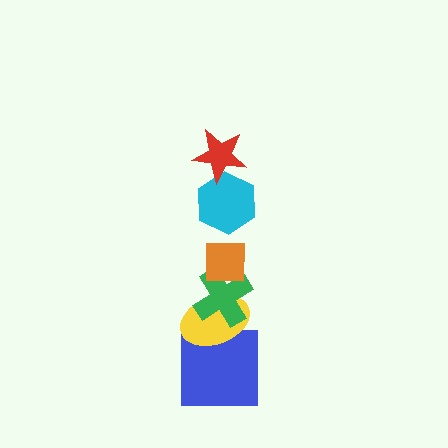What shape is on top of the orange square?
The cyan hexagon is on top of the orange square.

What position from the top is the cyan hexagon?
The cyan hexagon is 2nd from the top.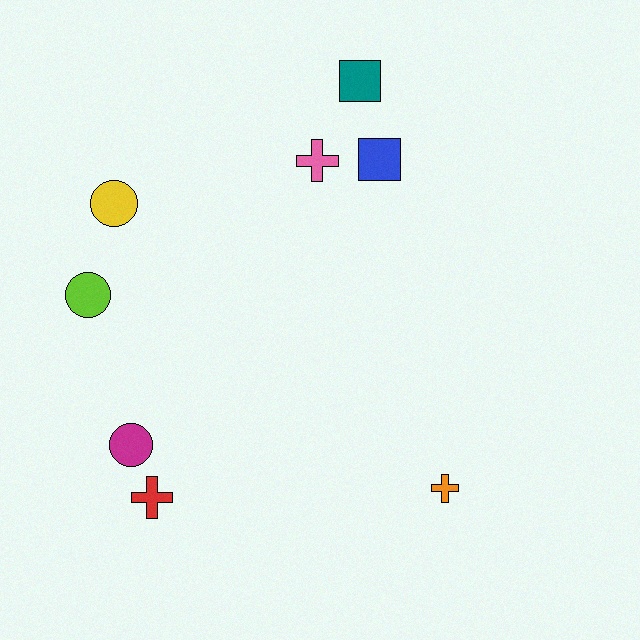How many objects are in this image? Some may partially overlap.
There are 8 objects.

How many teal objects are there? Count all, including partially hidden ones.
There is 1 teal object.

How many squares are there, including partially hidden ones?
There are 2 squares.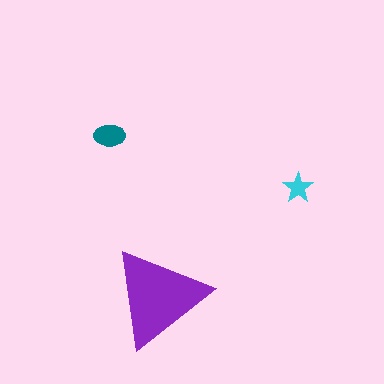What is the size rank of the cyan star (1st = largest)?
3rd.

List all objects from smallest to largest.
The cyan star, the teal ellipse, the purple triangle.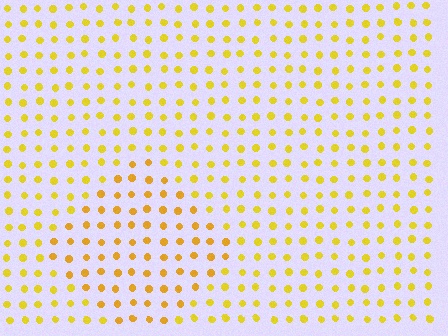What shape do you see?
I see a diamond.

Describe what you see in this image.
The image is filled with small yellow elements in a uniform arrangement. A diamond-shaped region is visible where the elements are tinted to a slightly different hue, forming a subtle color boundary.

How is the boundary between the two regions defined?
The boundary is defined purely by a slight shift in hue (about 16 degrees). Spacing, size, and orientation are identical on both sides.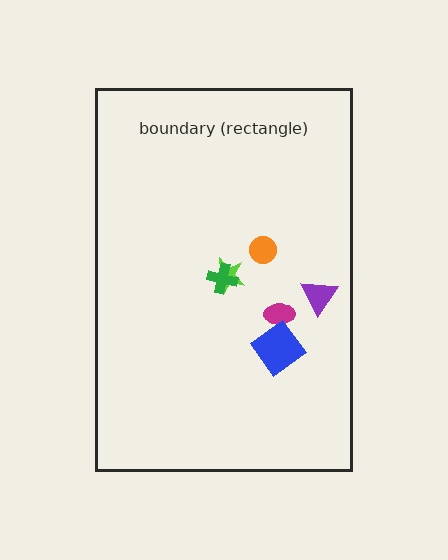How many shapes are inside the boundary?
6 inside, 0 outside.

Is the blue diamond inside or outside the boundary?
Inside.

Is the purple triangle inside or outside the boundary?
Inside.